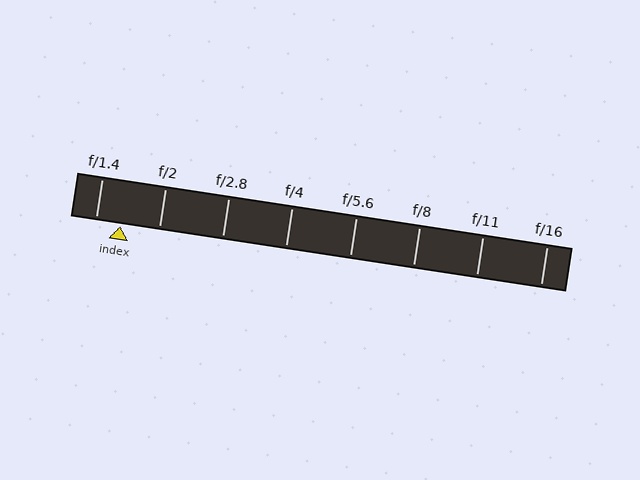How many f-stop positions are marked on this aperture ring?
There are 8 f-stop positions marked.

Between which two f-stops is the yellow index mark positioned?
The index mark is between f/1.4 and f/2.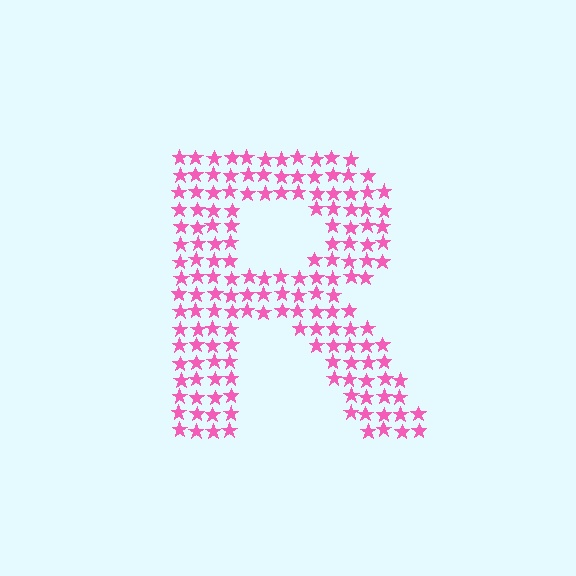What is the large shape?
The large shape is the letter R.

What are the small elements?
The small elements are stars.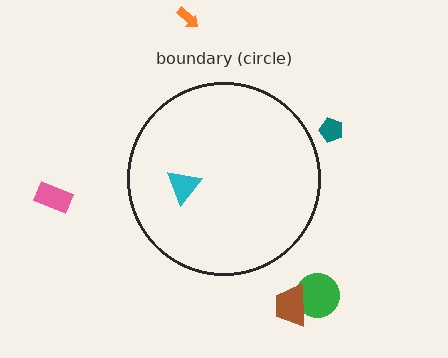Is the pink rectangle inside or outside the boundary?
Outside.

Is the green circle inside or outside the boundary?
Outside.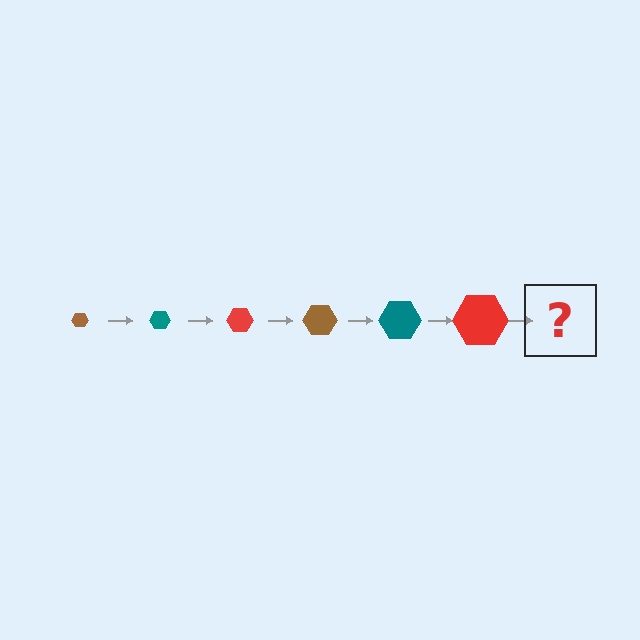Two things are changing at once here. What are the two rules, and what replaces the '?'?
The two rules are that the hexagon grows larger each step and the color cycles through brown, teal, and red. The '?' should be a brown hexagon, larger than the previous one.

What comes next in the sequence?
The next element should be a brown hexagon, larger than the previous one.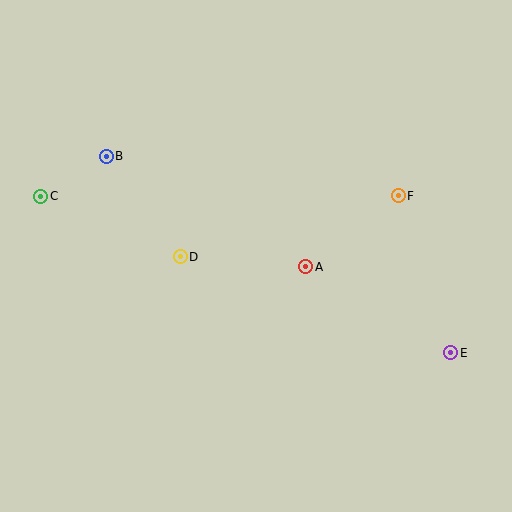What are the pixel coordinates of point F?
Point F is at (398, 196).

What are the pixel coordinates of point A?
Point A is at (306, 267).